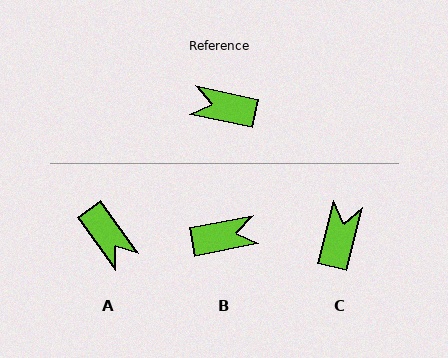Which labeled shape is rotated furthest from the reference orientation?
B, about 157 degrees away.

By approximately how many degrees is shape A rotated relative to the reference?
Approximately 137 degrees counter-clockwise.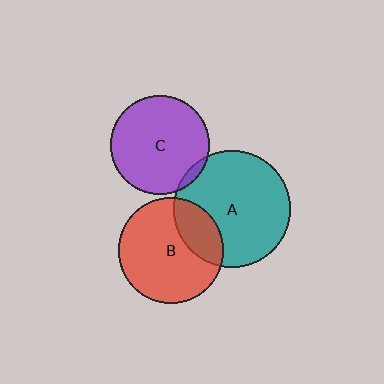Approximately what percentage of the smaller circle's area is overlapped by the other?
Approximately 25%.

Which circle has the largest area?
Circle A (teal).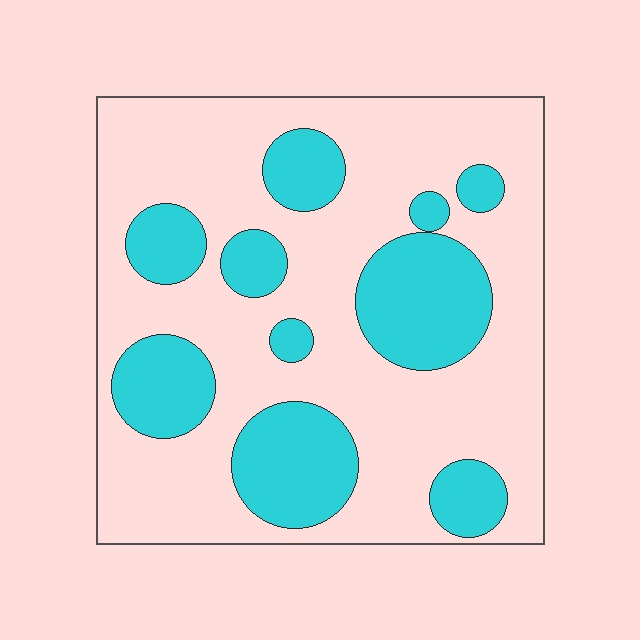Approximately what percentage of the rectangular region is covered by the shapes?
Approximately 30%.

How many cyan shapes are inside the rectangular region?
10.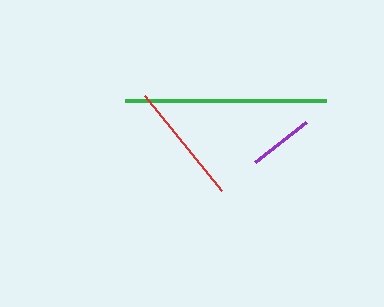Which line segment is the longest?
The green line is the longest at approximately 201 pixels.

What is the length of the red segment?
The red segment is approximately 122 pixels long.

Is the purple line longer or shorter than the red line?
The red line is longer than the purple line.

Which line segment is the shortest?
The purple line is the shortest at approximately 64 pixels.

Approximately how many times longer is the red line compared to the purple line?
The red line is approximately 1.9 times the length of the purple line.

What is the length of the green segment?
The green segment is approximately 201 pixels long.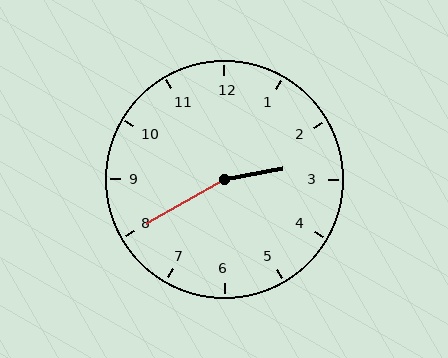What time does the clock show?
2:40.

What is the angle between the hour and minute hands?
Approximately 160 degrees.